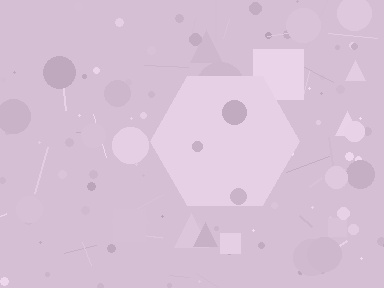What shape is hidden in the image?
A hexagon is hidden in the image.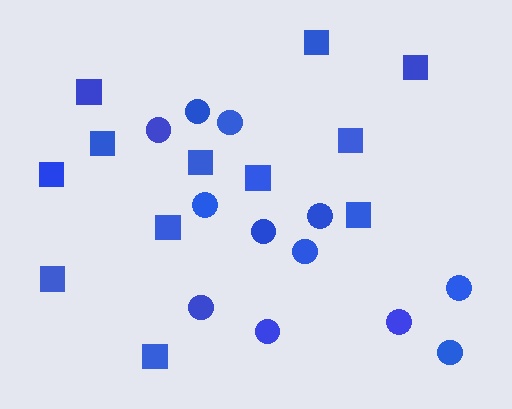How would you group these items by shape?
There are 2 groups: one group of squares (12) and one group of circles (12).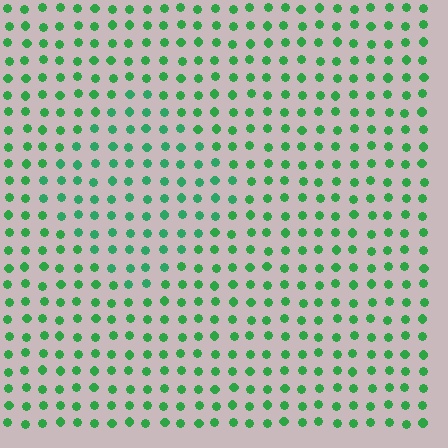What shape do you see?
I see a diamond.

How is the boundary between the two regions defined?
The boundary is defined purely by a slight shift in hue (about 16 degrees). Spacing, size, and orientation are identical on both sides.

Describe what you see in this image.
The image is filled with small green elements in a uniform arrangement. A diamond-shaped region is visible where the elements are tinted to a slightly different hue, forming a subtle color boundary.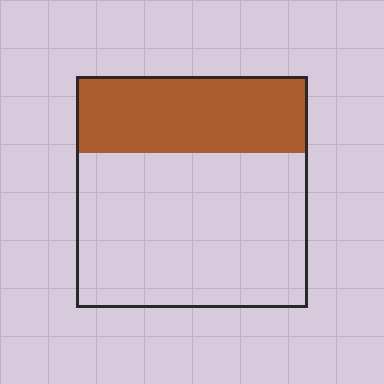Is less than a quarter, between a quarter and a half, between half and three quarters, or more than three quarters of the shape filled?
Between a quarter and a half.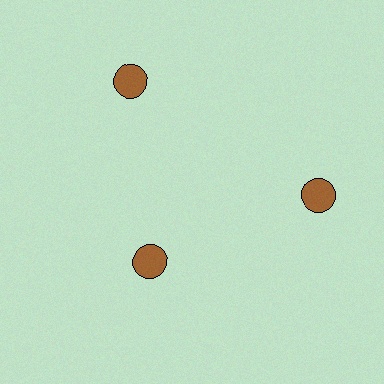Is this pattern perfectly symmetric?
No. The 3 brown circles are arranged in a ring, but one element near the 7 o'clock position is pulled inward toward the center, breaking the 3-fold rotational symmetry.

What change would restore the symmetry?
The symmetry would be restored by moving it outward, back onto the ring so that all 3 circles sit at equal angles and equal distance from the center.